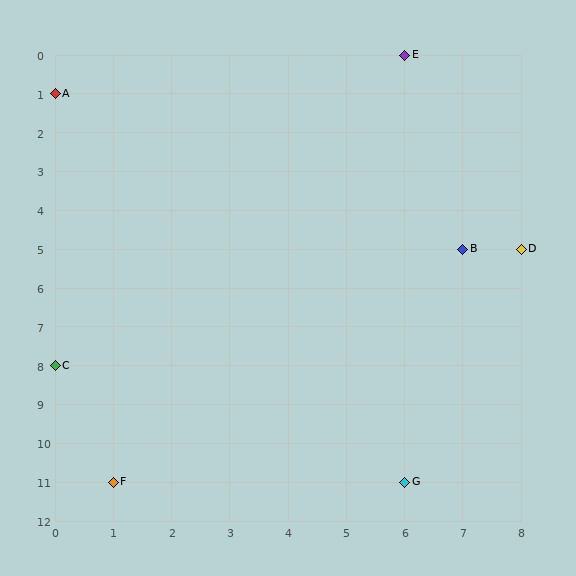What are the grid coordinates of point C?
Point C is at grid coordinates (0, 8).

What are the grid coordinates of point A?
Point A is at grid coordinates (0, 1).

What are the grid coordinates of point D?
Point D is at grid coordinates (8, 5).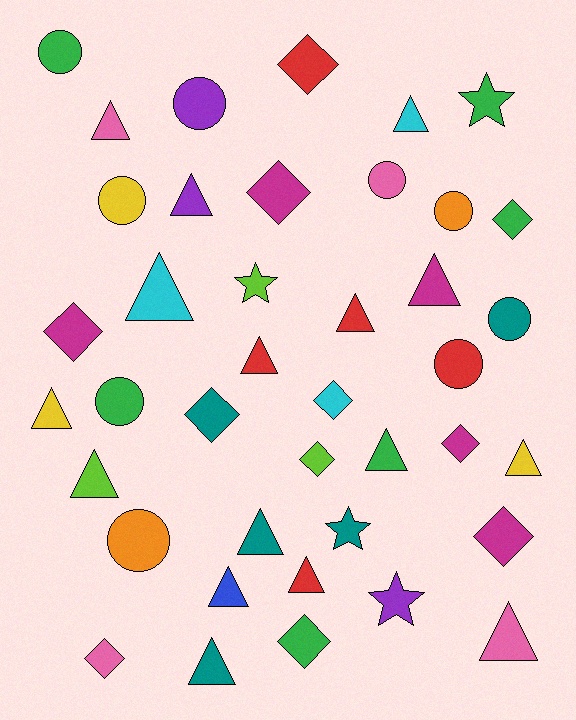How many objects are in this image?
There are 40 objects.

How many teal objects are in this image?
There are 5 teal objects.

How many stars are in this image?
There are 4 stars.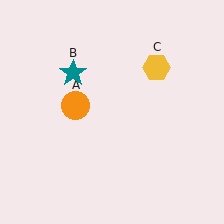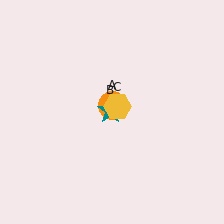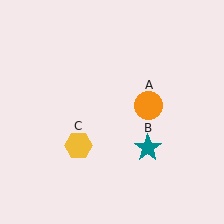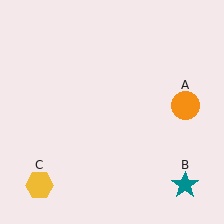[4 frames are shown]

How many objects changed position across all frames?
3 objects changed position: orange circle (object A), teal star (object B), yellow hexagon (object C).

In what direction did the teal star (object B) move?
The teal star (object B) moved down and to the right.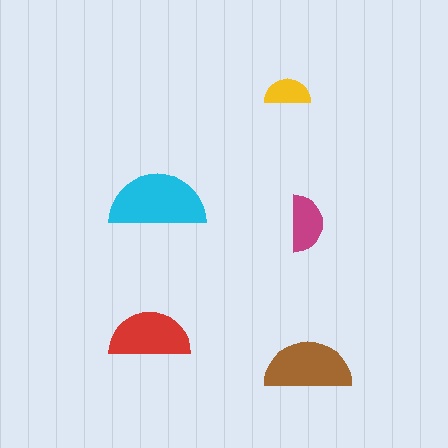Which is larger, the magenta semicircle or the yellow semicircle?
The magenta one.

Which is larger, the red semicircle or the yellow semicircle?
The red one.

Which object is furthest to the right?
The magenta semicircle is rightmost.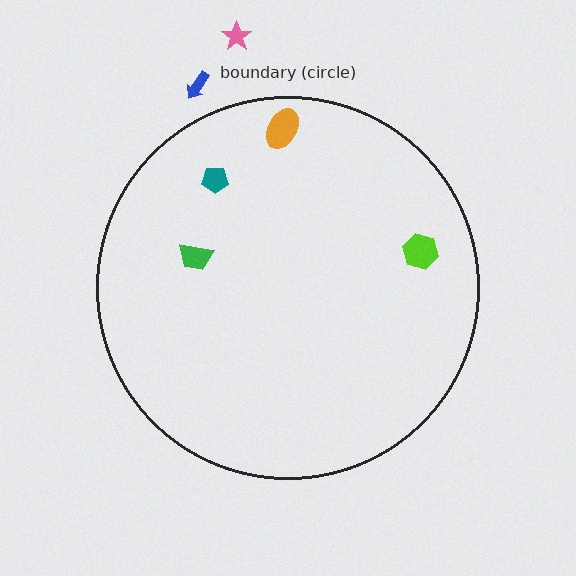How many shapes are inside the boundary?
4 inside, 2 outside.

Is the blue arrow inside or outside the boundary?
Outside.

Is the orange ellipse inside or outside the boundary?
Inside.